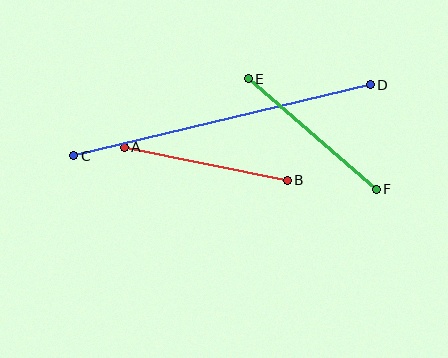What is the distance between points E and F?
The distance is approximately 169 pixels.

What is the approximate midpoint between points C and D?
The midpoint is at approximately (222, 120) pixels.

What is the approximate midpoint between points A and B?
The midpoint is at approximately (206, 164) pixels.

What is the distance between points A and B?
The distance is approximately 167 pixels.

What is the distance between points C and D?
The distance is approximately 305 pixels.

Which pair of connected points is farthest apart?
Points C and D are farthest apart.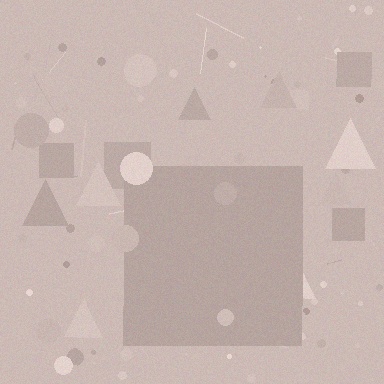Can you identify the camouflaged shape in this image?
The camouflaged shape is a square.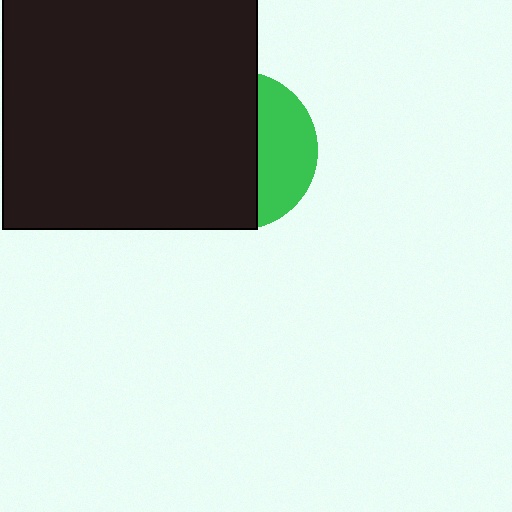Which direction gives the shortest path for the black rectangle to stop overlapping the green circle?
Moving left gives the shortest separation.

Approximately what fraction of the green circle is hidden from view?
Roughly 65% of the green circle is hidden behind the black rectangle.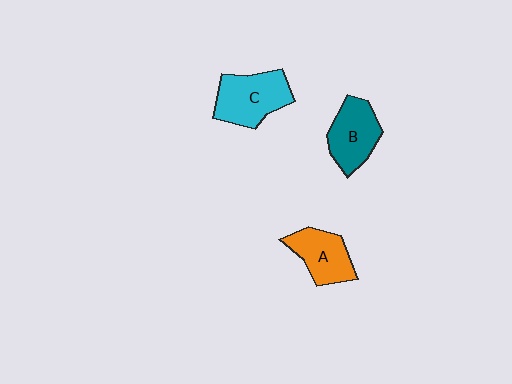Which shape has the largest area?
Shape C (cyan).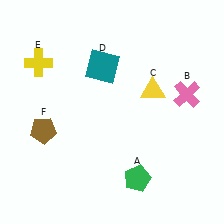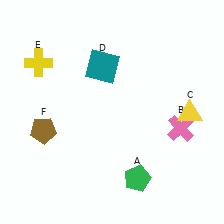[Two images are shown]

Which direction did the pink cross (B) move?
The pink cross (B) moved down.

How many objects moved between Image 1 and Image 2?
2 objects moved between the two images.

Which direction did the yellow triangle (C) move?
The yellow triangle (C) moved right.